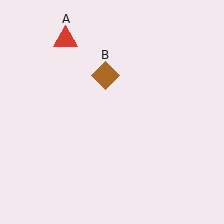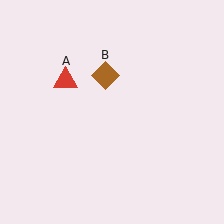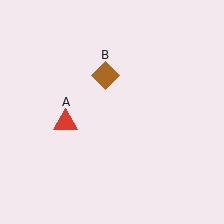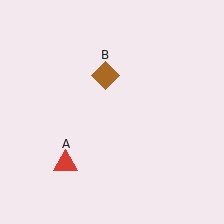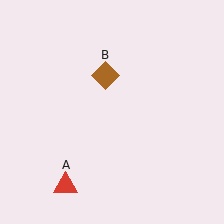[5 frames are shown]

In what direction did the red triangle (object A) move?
The red triangle (object A) moved down.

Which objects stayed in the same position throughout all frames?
Brown diamond (object B) remained stationary.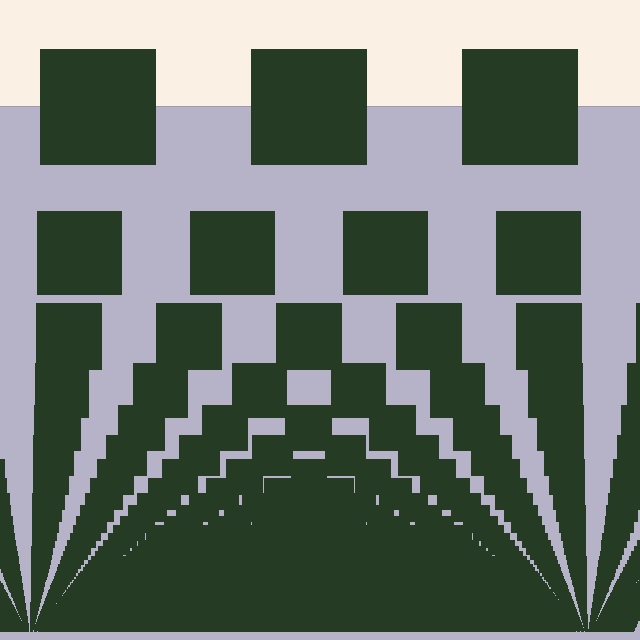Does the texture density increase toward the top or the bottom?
Density increases toward the bottom.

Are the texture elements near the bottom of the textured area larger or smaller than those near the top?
Smaller. The gradient is inverted — elements near the bottom are smaller and denser.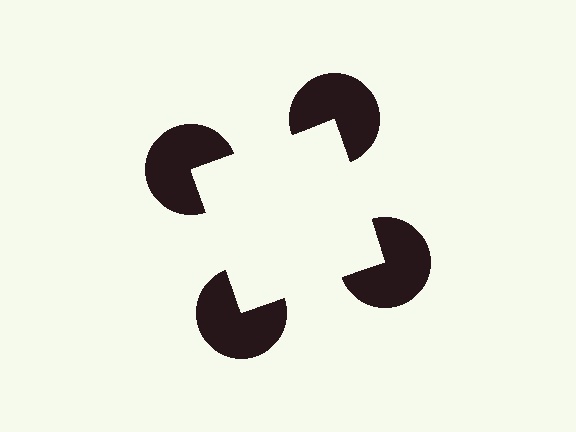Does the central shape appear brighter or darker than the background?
It typically appears slightly brighter than the background, even though no actual brightness change is drawn.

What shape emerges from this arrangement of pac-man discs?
An illusory square — its edges are inferred from the aligned wedge cuts in the pac-man discs, not physically drawn.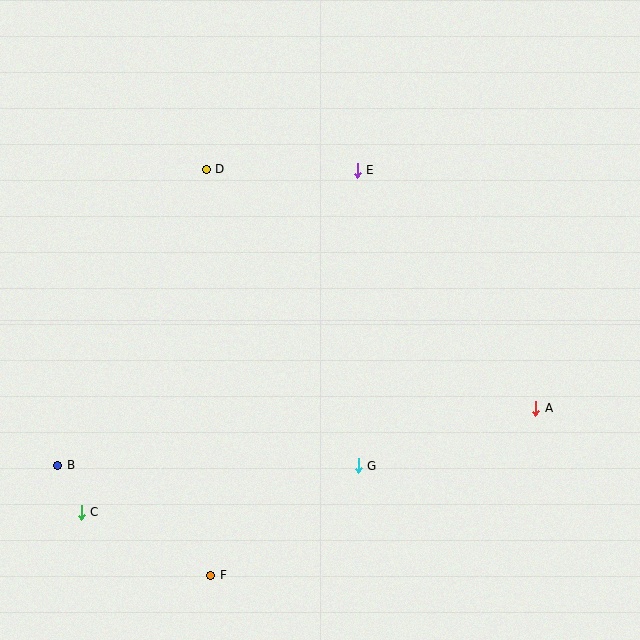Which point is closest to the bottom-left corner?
Point C is closest to the bottom-left corner.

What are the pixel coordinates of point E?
Point E is at (357, 170).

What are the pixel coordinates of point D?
Point D is at (206, 169).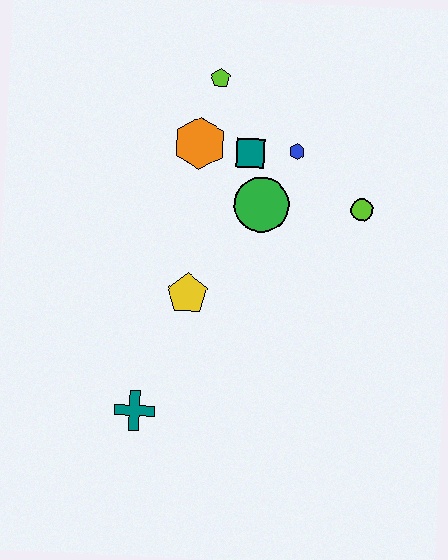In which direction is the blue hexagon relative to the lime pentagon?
The blue hexagon is to the right of the lime pentagon.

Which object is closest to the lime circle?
The blue hexagon is closest to the lime circle.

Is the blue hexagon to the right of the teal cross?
Yes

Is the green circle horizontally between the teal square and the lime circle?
Yes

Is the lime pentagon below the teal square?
No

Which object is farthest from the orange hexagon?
The teal cross is farthest from the orange hexagon.